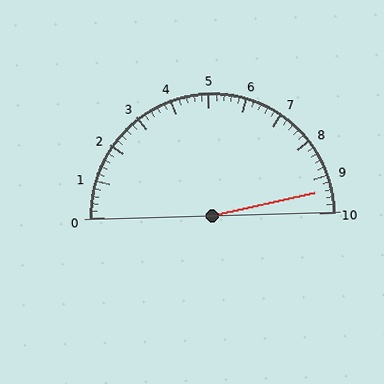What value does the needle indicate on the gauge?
The needle indicates approximately 9.4.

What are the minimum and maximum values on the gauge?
The gauge ranges from 0 to 10.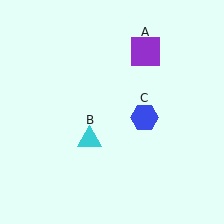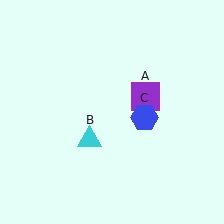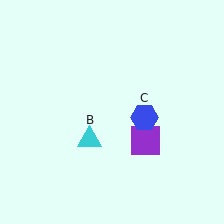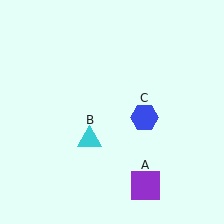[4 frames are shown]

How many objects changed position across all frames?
1 object changed position: purple square (object A).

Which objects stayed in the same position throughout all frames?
Cyan triangle (object B) and blue hexagon (object C) remained stationary.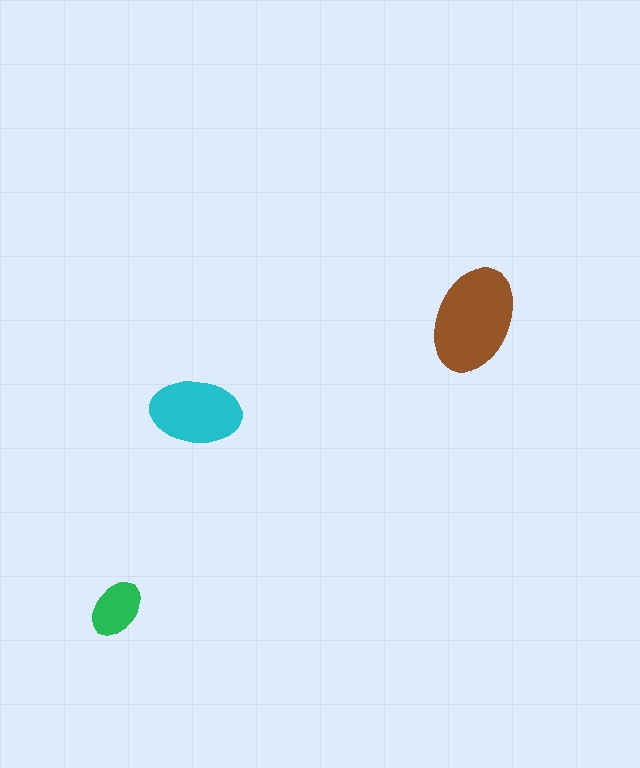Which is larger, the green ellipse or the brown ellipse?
The brown one.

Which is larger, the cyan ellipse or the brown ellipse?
The brown one.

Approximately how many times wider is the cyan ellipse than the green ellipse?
About 1.5 times wider.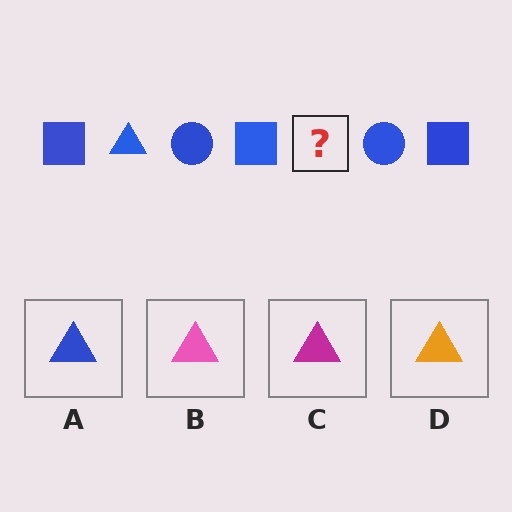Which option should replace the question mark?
Option A.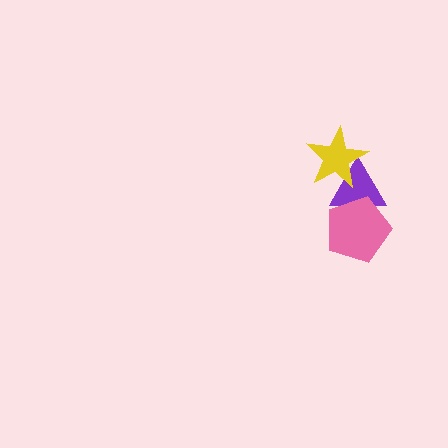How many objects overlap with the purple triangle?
2 objects overlap with the purple triangle.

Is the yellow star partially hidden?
No, no other shape covers it.